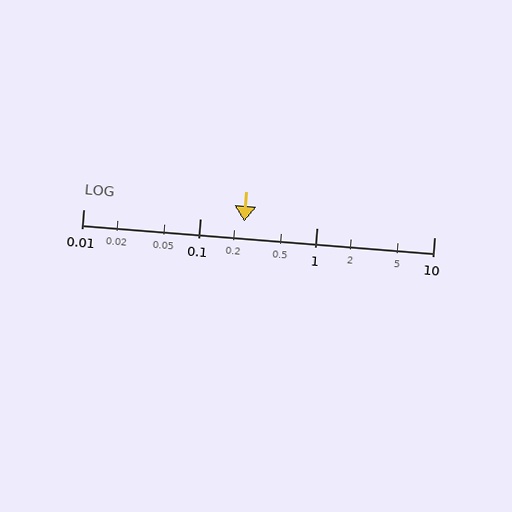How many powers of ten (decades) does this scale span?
The scale spans 3 decades, from 0.01 to 10.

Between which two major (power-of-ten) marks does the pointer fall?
The pointer is between 0.1 and 1.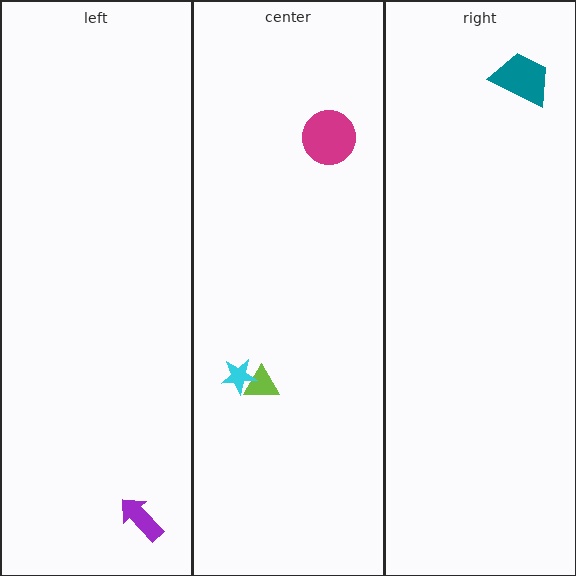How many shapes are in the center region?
3.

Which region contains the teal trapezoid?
The right region.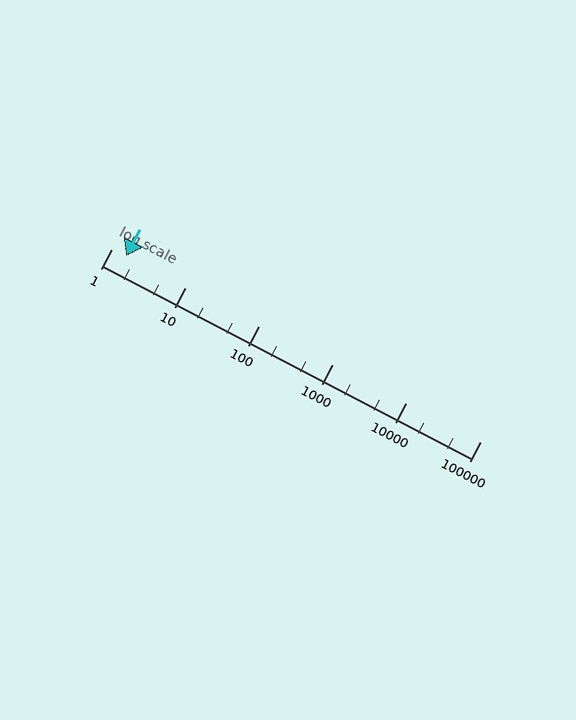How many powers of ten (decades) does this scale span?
The scale spans 5 decades, from 1 to 100000.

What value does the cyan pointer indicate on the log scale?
The pointer indicates approximately 1.6.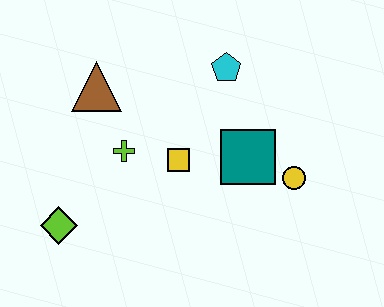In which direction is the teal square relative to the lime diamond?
The teal square is to the right of the lime diamond.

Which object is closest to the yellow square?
The lime cross is closest to the yellow square.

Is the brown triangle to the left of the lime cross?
Yes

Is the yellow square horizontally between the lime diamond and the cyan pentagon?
Yes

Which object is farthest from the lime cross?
The yellow circle is farthest from the lime cross.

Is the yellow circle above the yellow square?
No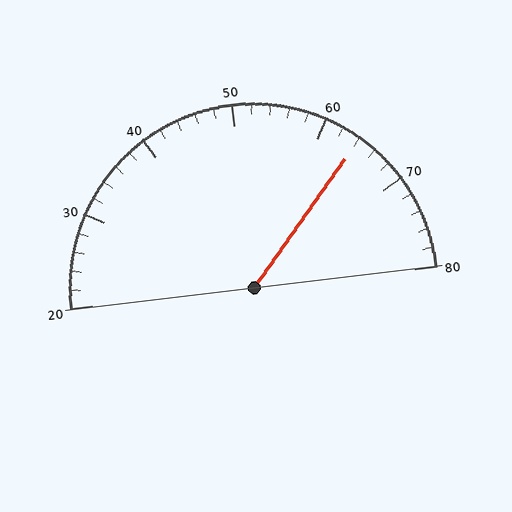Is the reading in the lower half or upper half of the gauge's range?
The reading is in the upper half of the range (20 to 80).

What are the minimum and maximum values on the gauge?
The gauge ranges from 20 to 80.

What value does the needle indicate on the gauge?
The needle indicates approximately 64.